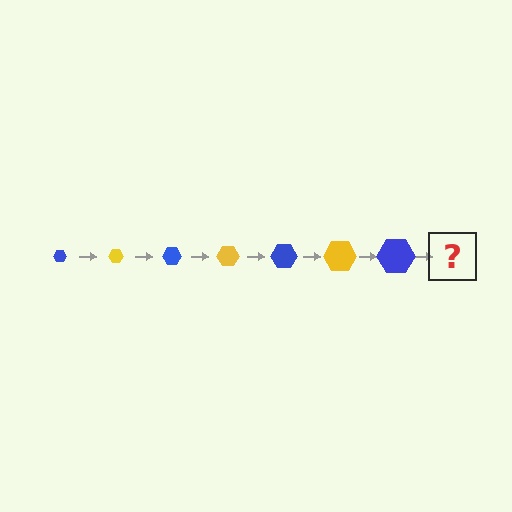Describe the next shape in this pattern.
It should be a yellow hexagon, larger than the previous one.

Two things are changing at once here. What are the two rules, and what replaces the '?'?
The two rules are that the hexagon grows larger each step and the color cycles through blue and yellow. The '?' should be a yellow hexagon, larger than the previous one.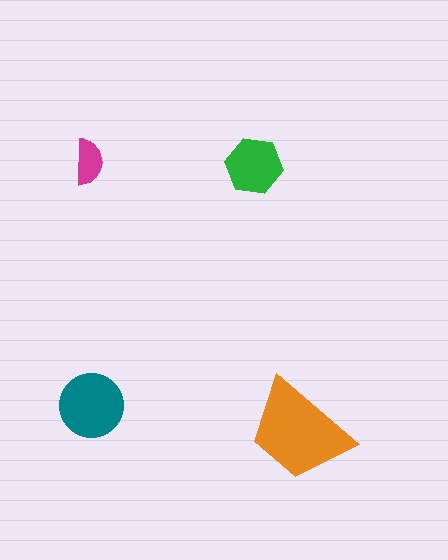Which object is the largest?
The orange trapezoid.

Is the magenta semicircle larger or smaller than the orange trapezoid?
Smaller.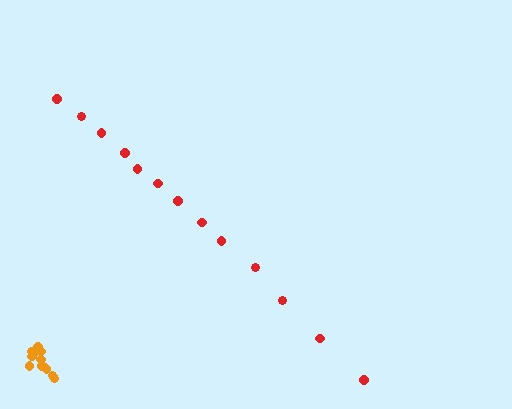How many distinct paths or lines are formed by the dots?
There are 2 distinct paths.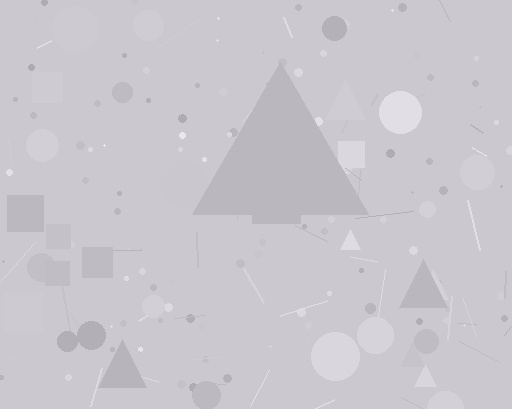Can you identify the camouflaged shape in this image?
The camouflaged shape is a triangle.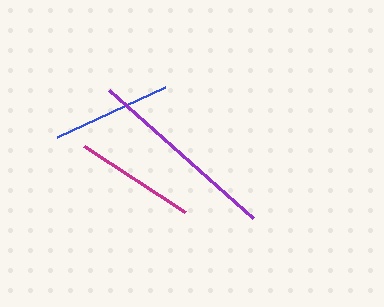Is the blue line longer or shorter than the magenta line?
The magenta line is longer than the blue line.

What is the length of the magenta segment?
The magenta segment is approximately 120 pixels long.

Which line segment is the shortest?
The blue line is the shortest at approximately 119 pixels.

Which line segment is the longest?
The purple line is the longest at approximately 193 pixels.